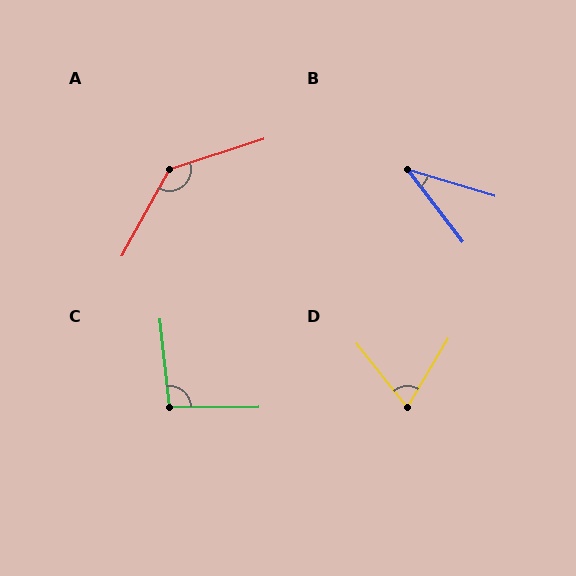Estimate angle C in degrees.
Approximately 96 degrees.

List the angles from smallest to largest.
B (36°), D (69°), C (96°), A (136°).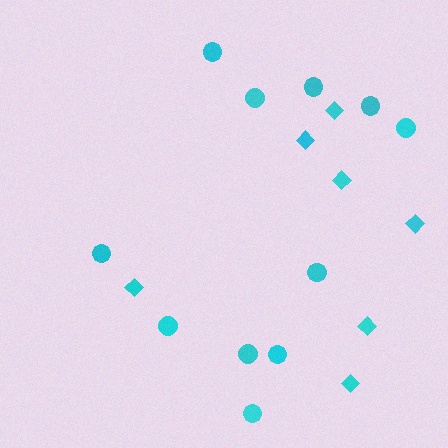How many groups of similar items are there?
There are 2 groups: one group of diamonds (7) and one group of circles (11).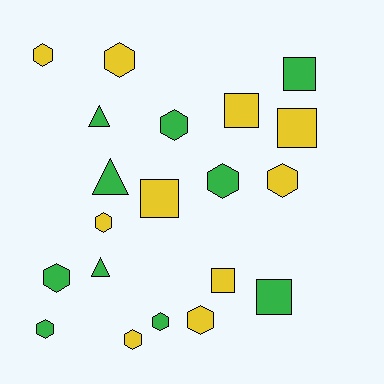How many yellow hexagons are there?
There are 6 yellow hexagons.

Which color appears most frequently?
Green, with 10 objects.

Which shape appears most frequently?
Hexagon, with 11 objects.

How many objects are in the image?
There are 20 objects.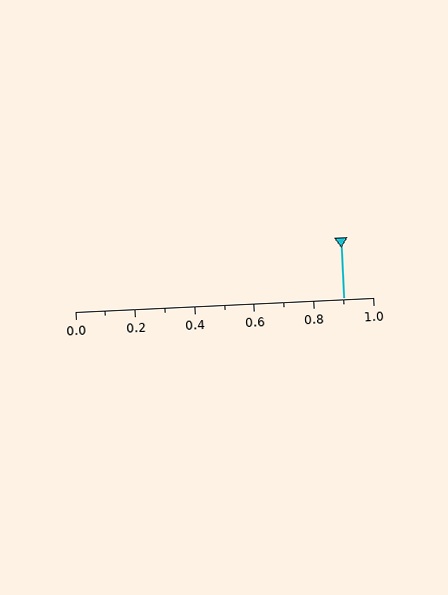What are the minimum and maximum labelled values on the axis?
The axis runs from 0.0 to 1.0.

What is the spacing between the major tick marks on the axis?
The major ticks are spaced 0.2 apart.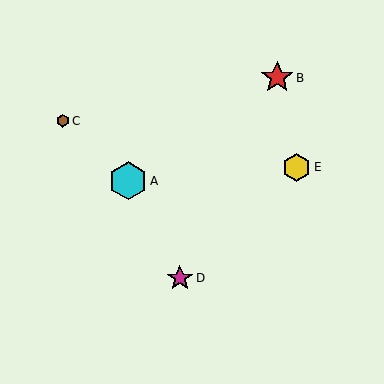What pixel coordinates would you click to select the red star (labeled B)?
Click at (277, 78) to select the red star B.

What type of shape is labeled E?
Shape E is a yellow hexagon.